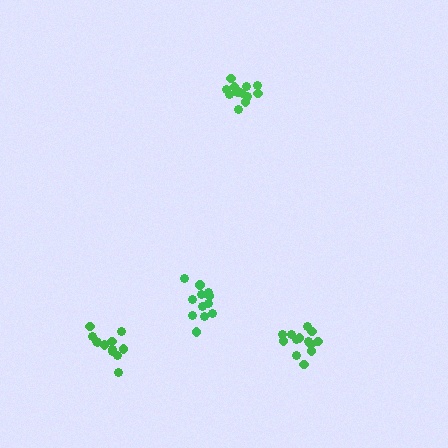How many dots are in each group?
Group 1: 12 dots, Group 2: 12 dots, Group 3: 14 dots, Group 4: 13 dots (51 total).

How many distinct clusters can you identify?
There are 4 distinct clusters.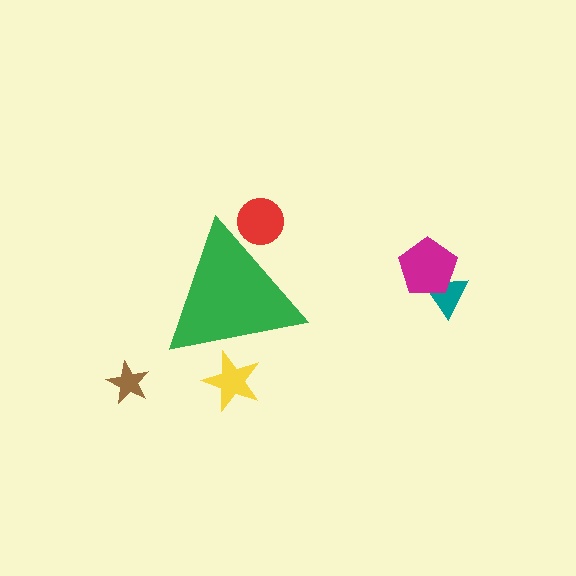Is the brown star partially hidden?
No, the brown star is fully visible.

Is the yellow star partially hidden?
Yes, the yellow star is partially hidden behind the green triangle.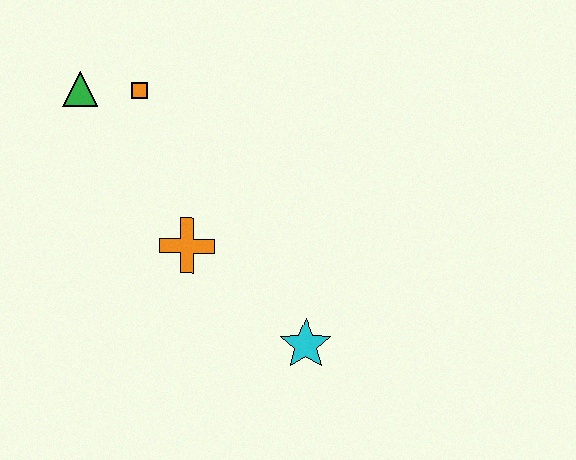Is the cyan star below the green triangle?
Yes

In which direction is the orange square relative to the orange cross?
The orange square is above the orange cross.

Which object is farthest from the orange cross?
The green triangle is farthest from the orange cross.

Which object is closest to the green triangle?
The orange square is closest to the green triangle.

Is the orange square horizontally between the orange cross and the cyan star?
No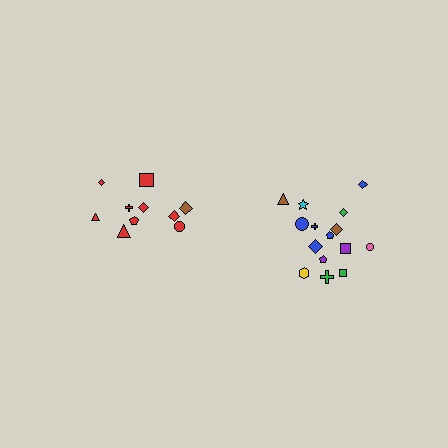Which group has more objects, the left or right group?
The right group.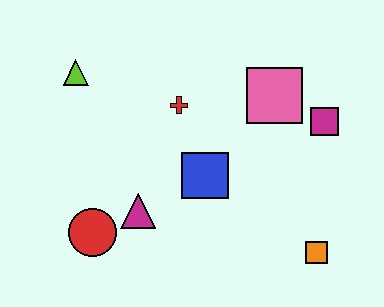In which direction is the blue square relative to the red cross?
The blue square is below the red cross.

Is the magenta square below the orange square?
No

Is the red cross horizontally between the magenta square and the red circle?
Yes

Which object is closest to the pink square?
The magenta square is closest to the pink square.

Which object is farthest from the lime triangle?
The orange square is farthest from the lime triangle.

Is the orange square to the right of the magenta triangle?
Yes